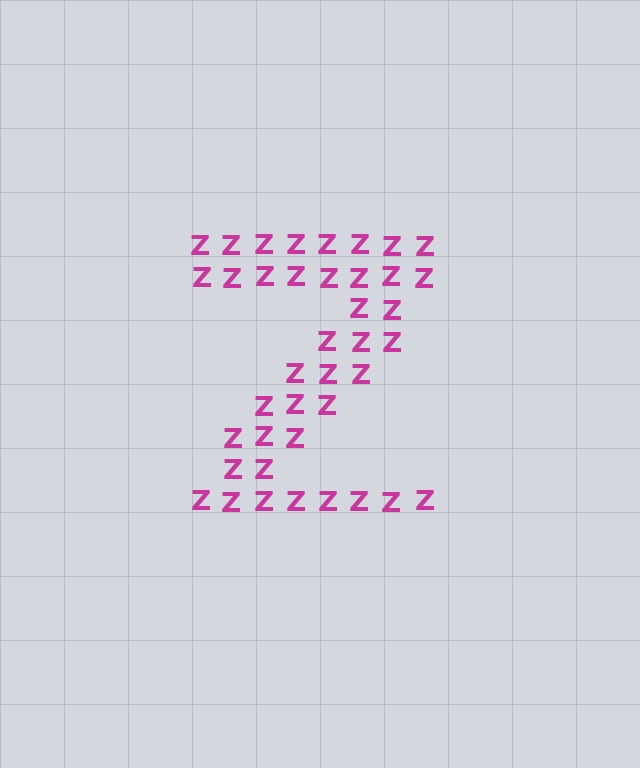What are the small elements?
The small elements are letter Z's.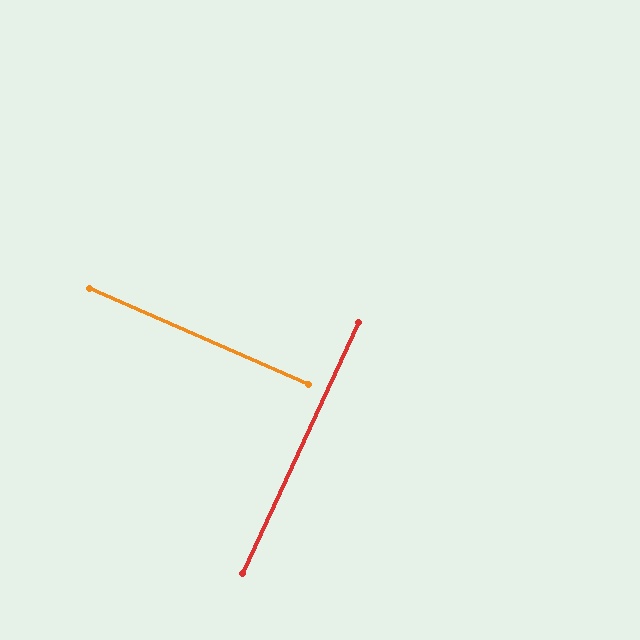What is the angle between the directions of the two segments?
Approximately 89 degrees.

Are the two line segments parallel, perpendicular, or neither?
Perpendicular — they meet at approximately 89°.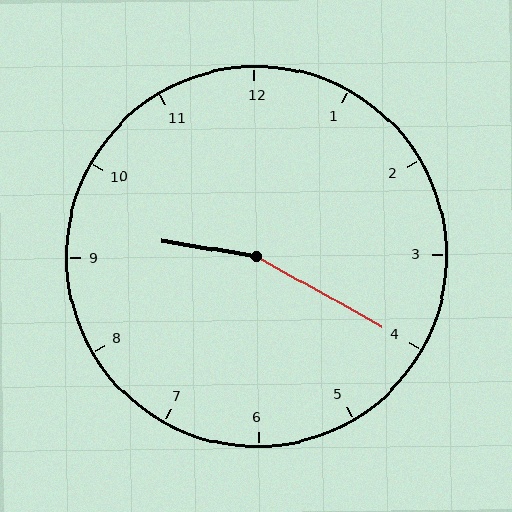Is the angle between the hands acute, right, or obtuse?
It is obtuse.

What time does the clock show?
9:20.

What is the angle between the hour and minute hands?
Approximately 160 degrees.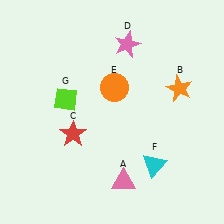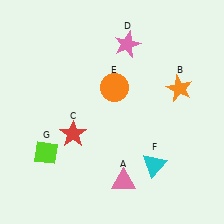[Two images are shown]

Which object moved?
The lime diamond (G) moved down.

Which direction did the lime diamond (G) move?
The lime diamond (G) moved down.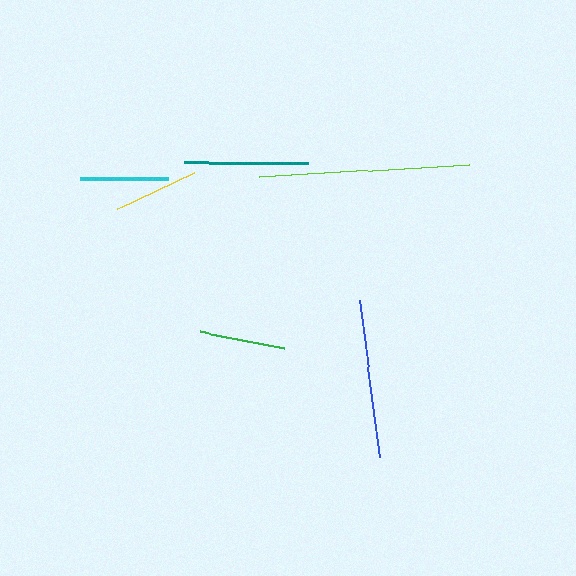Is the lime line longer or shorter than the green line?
The lime line is longer than the green line.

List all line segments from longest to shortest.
From longest to shortest: lime, blue, teal, cyan, green, yellow.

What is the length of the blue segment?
The blue segment is approximately 157 pixels long.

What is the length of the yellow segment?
The yellow segment is approximately 84 pixels long.